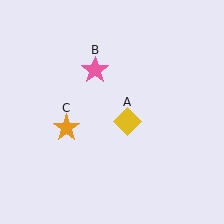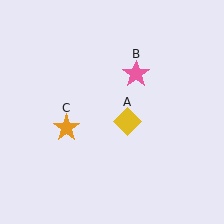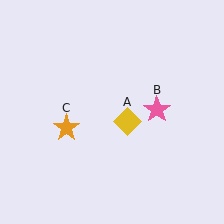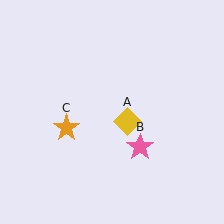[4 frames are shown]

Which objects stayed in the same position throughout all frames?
Yellow diamond (object A) and orange star (object C) remained stationary.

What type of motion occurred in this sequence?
The pink star (object B) rotated clockwise around the center of the scene.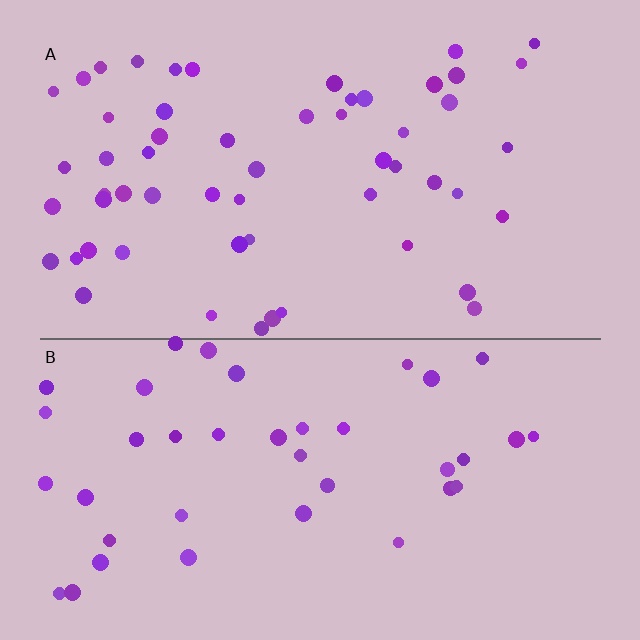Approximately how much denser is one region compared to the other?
Approximately 1.4× — region A over region B.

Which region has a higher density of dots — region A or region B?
A (the top).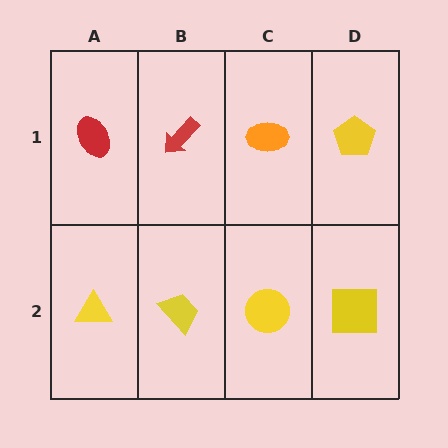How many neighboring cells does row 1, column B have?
3.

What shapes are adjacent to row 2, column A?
A red ellipse (row 1, column A), a yellow trapezoid (row 2, column B).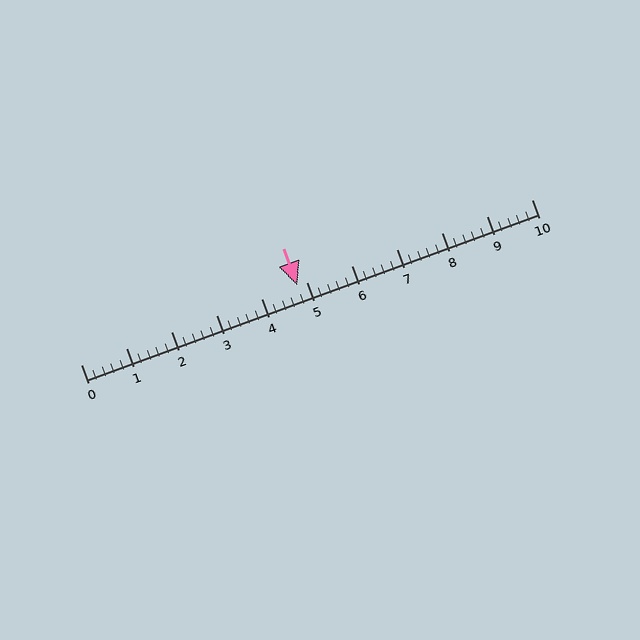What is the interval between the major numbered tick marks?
The major tick marks are spaced 1 units apart.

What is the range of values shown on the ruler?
The ruler shows values from 0 to 10.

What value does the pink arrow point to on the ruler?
The pink arrow points to approximately 4.8.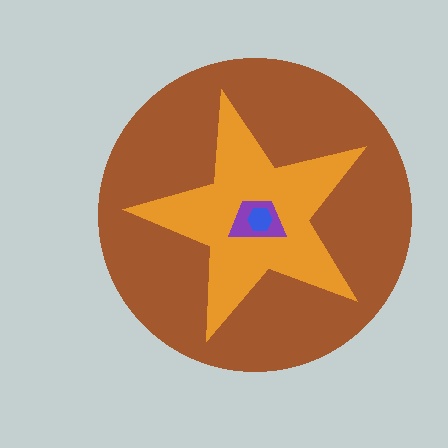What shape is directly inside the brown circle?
The orange star.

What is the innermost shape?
The blue hexagon.